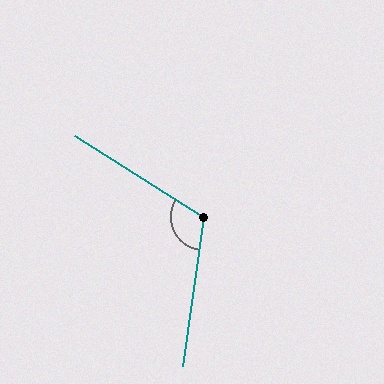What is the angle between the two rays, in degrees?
Approximately 114 degrees.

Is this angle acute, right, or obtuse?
It is obtuse.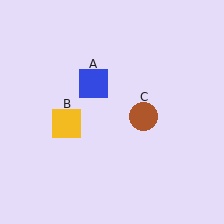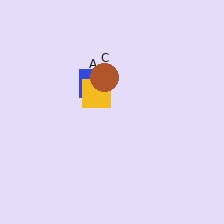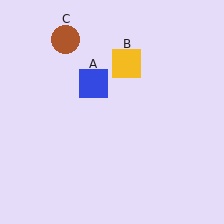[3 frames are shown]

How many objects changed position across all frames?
2 objects changed position: yellow square (object B), brown circle (object C).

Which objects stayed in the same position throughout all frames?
Blue square (object A) remained stationary.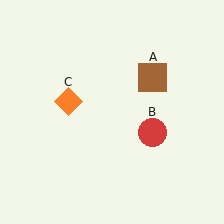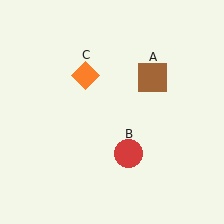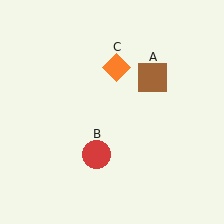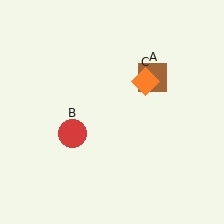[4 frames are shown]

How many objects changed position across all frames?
2 objects changed position: red circle (object B), orange diamond (object C).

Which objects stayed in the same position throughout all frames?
Brown square (object A) remained stationary.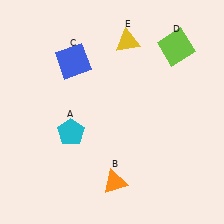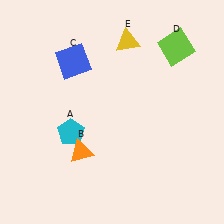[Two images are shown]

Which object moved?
The orange triangle (B) moved left.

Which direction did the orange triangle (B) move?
The orange triangle (B) moved left.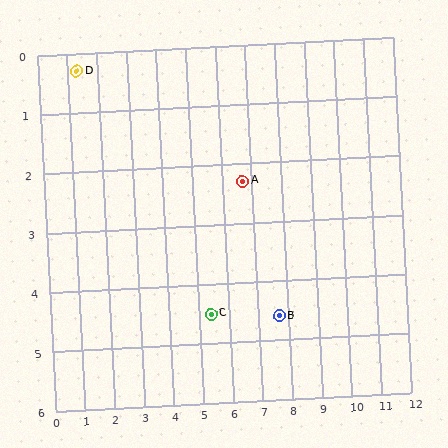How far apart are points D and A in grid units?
Points D and A are about 5.8 grid units apart.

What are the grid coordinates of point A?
Point A is at approximately (6.7, 2.3).